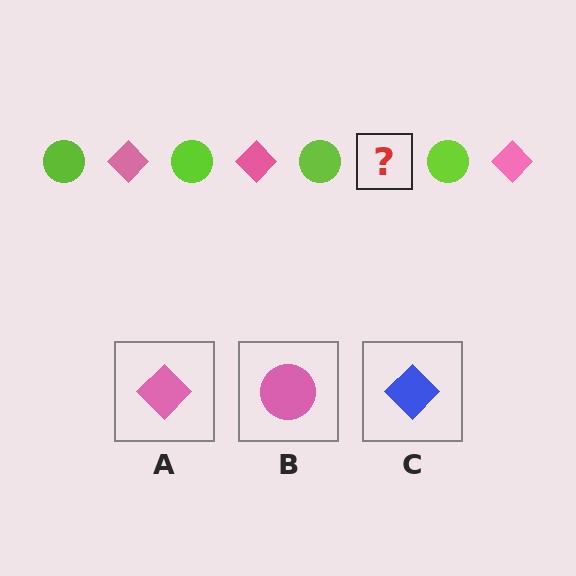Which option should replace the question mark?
Option A.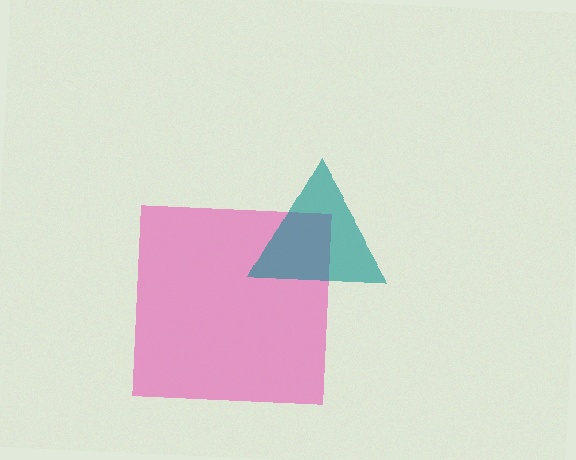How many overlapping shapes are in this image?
There are 2 overlapping shapes in the image.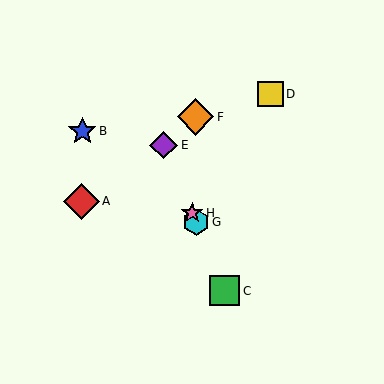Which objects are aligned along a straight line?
Objects C, E, G, H are aligned along a straight line.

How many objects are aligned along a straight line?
4 objects (C, E, G, H) are aligned along a straight line.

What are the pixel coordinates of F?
Object F is at (196, 117).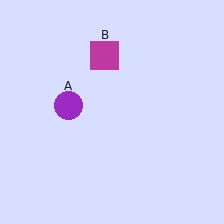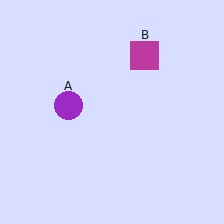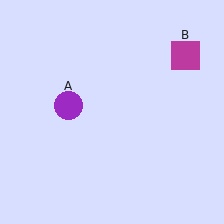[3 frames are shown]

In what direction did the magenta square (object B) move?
The magenta square (object B) moved right.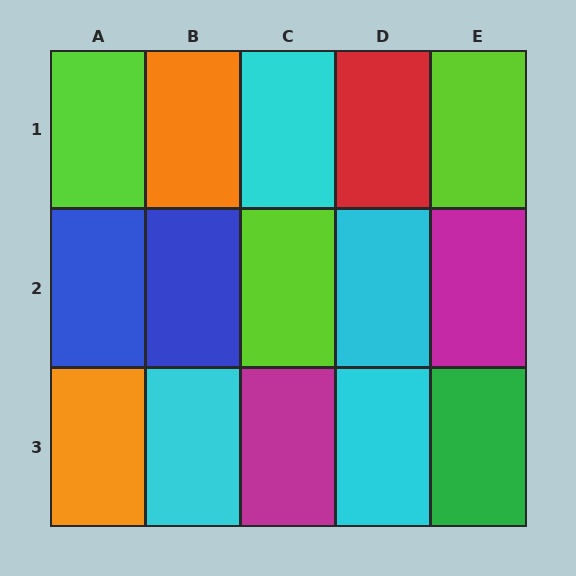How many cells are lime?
3 cells are lime.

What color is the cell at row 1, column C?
Cyan.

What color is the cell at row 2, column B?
Blue.